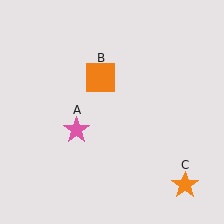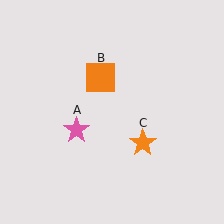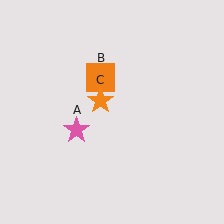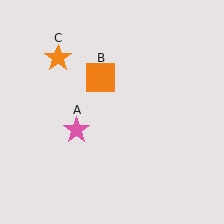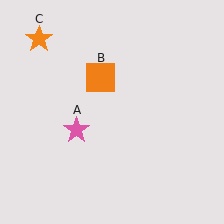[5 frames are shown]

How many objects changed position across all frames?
1 object changed position: orange star (object C).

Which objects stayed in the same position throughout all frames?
Pink star (object A) and orange square (object B) remained stationary.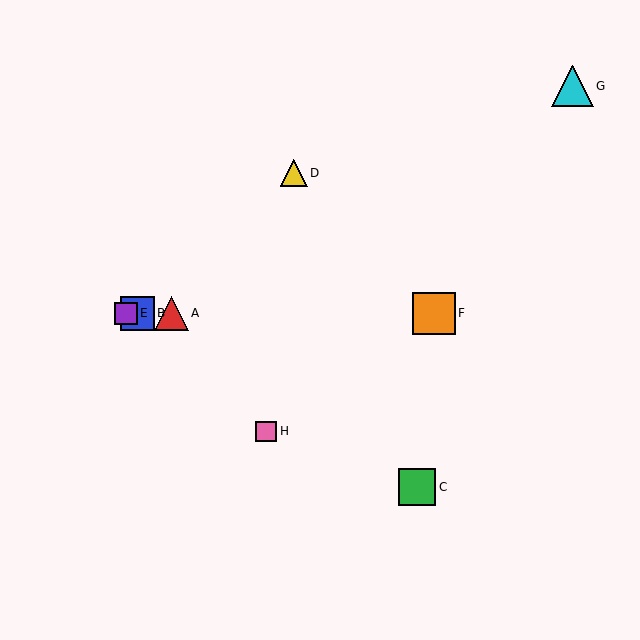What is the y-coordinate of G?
Object G is at y≈86.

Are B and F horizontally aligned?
Yes, both are at y≈313.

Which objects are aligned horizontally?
Objects A, B, E, F are aligned horizontally.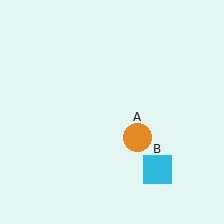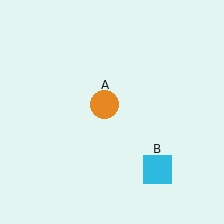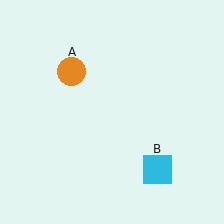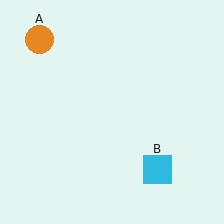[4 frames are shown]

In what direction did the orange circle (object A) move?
The orange circle (object A) moved up and to the left.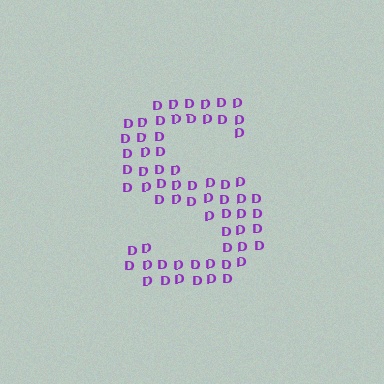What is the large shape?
The large shape is the letter S.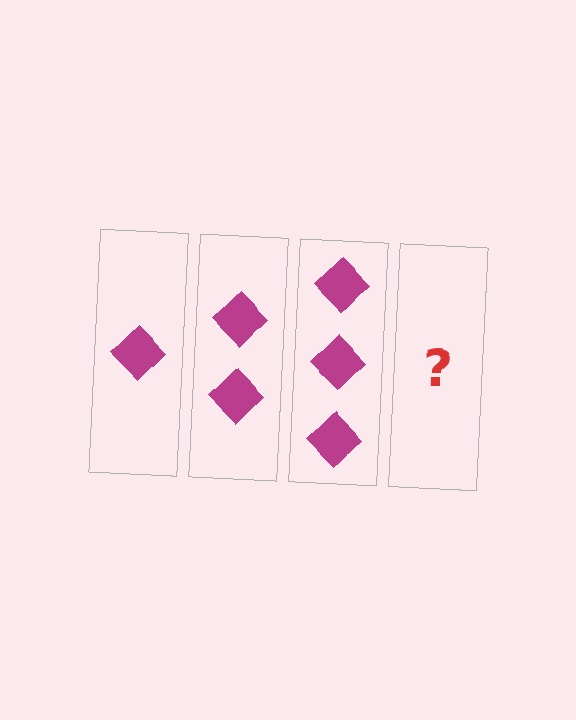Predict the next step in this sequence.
The next step is 4 diamonds.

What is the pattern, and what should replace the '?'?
The pattern is that each step adds one more diamond. The '?' should be 4 diamonds.